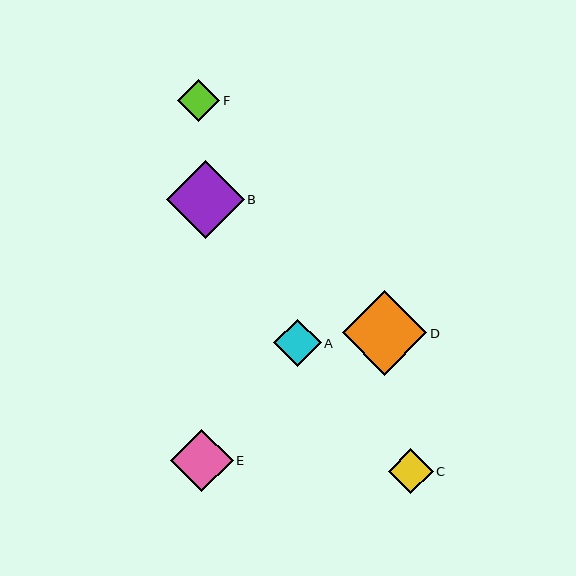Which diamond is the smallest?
Diamond F is the smallest with a size of approximately 42 pixels.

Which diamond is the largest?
Diamond D is the largest with a size of approximately 85 pixels.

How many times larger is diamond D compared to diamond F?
Diamond D is approximately 2.0 times the size of diamond F.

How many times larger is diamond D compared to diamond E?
Diamond D is approximately 1.4 times the size of diamond E.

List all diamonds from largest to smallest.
From largest to smallest: D, B, E, A, C, F.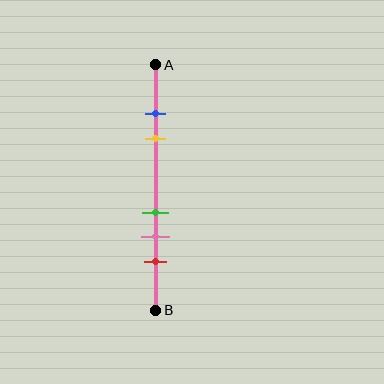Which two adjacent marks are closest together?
The blue and yellow marks are the closest adjacent pair.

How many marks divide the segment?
There are 5 marks dividing the segment.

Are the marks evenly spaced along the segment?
No, the marks are not evenly spaced.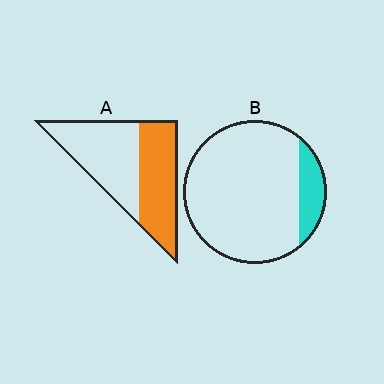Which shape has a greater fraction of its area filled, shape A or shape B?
Shape A.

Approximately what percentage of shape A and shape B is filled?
A is approximately 45% and B is approximately 15%.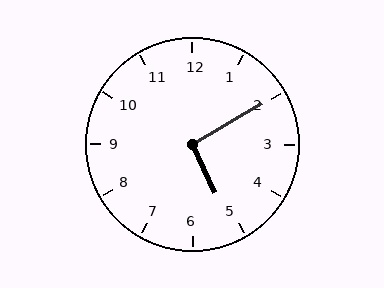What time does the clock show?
5:10.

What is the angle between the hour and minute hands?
Approximately 95 degrees.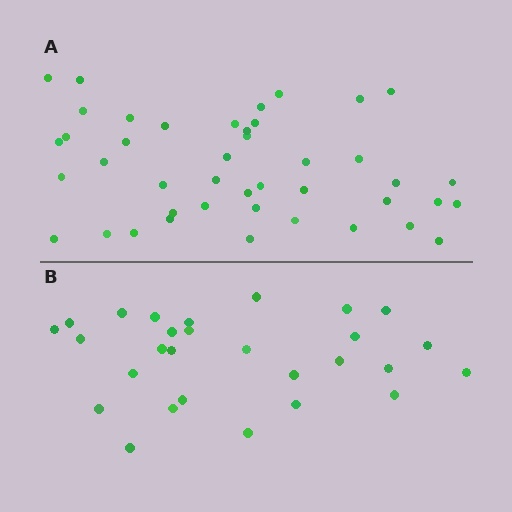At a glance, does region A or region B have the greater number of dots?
Region A (the top region) has more dots.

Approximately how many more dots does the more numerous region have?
Region A has approximately 15 more dots than region B.